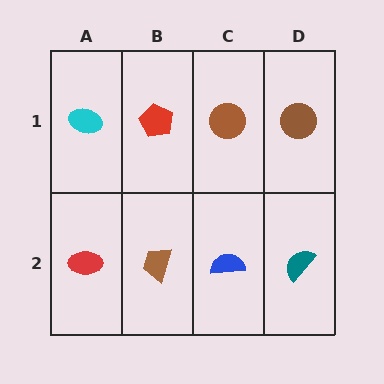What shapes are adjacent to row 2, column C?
A brown circle (row 1, column C), a brown trapezoid (row 2, column B), a teal semicircle (row 2, column D).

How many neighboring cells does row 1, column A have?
2.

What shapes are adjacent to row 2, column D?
A brown circle (row 1, column D), a blue semicircle (row 2, column C).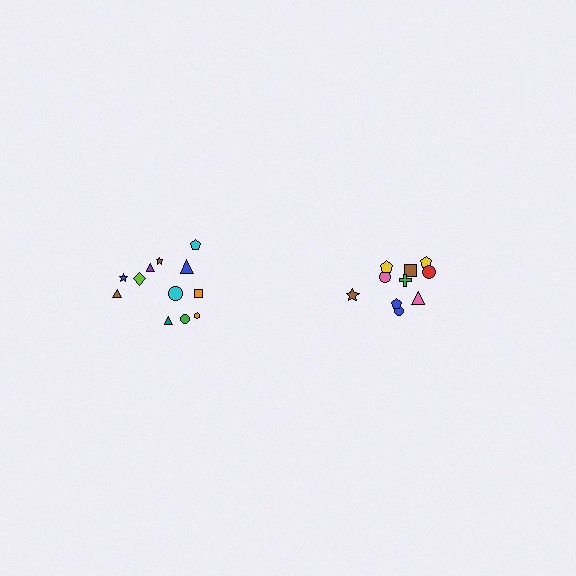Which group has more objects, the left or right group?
The left group.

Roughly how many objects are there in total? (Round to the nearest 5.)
Roughly 20 objects in total.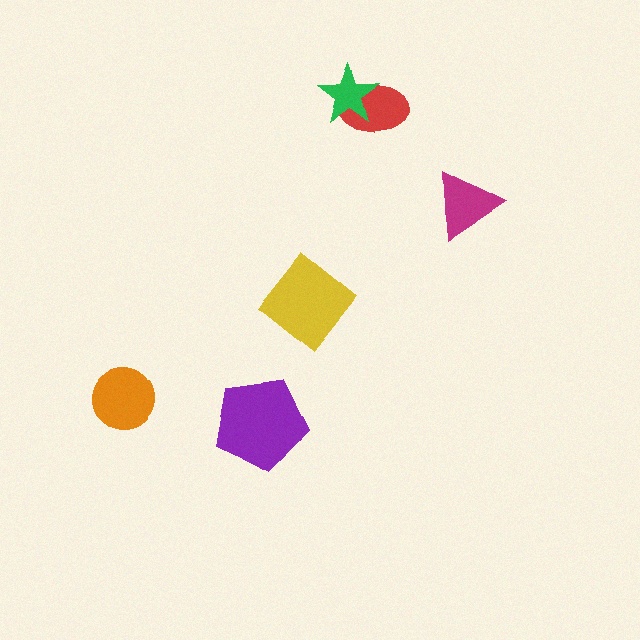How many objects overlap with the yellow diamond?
0 objects overlap with the yellow diamond.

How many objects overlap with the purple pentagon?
0 objects overlap with the purple pentagon.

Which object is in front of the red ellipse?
The green star is in front of the red ellipse.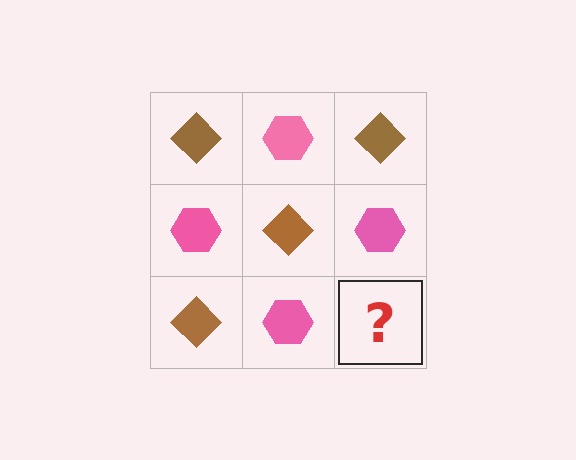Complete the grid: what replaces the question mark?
The question mark should be replaced with a brown diamond.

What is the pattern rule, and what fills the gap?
The rule is that it alternates brown diamond and pink hexagon in a checkerboard pattern. The gap should be filled with a brown diamond.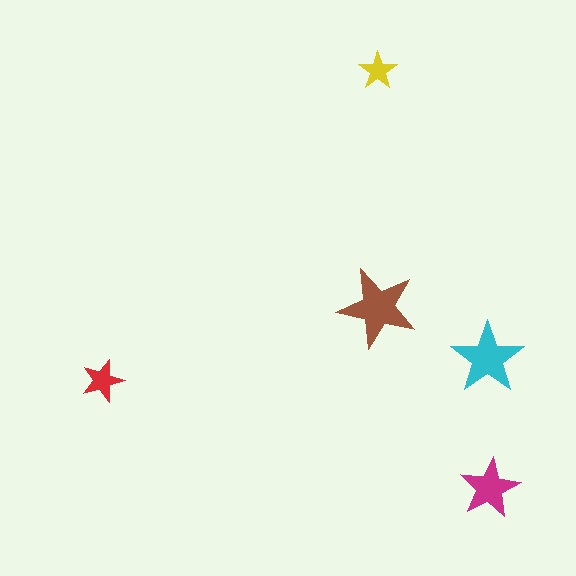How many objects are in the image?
There are 5 objects in the image.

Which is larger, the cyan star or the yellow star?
The cyan one.